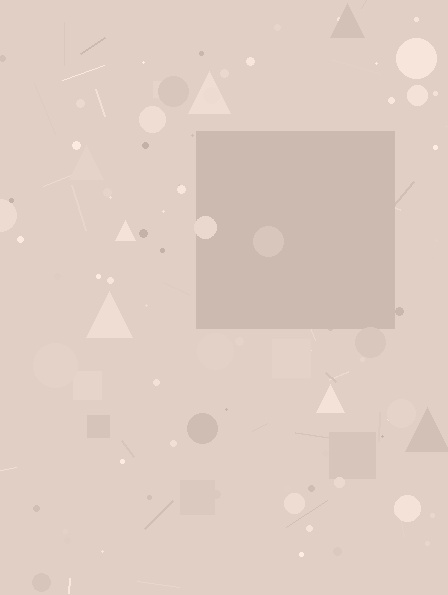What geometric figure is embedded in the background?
A square is embedded in the background.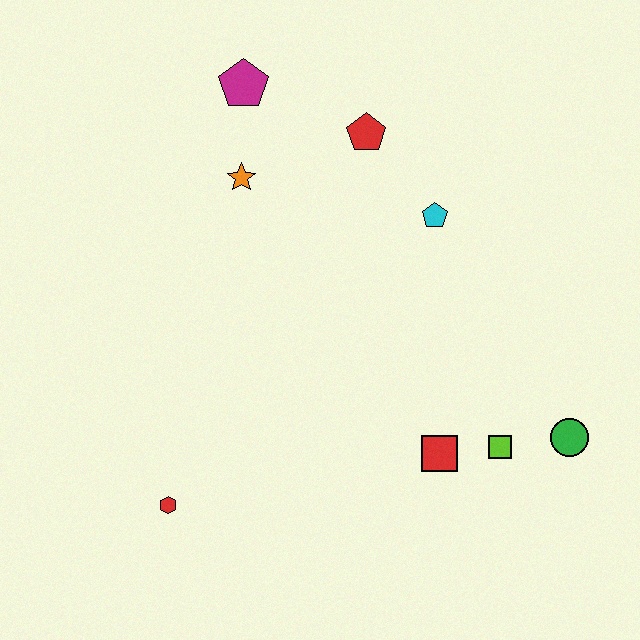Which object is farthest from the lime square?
The magenta pentagon is farthest from the lime square.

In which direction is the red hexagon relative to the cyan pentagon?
The red hexagon is below the cyan pentagon.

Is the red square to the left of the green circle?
Yes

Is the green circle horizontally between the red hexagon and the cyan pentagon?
No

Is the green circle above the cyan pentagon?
No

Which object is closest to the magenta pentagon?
The orange star is closest to the magenta pentagon.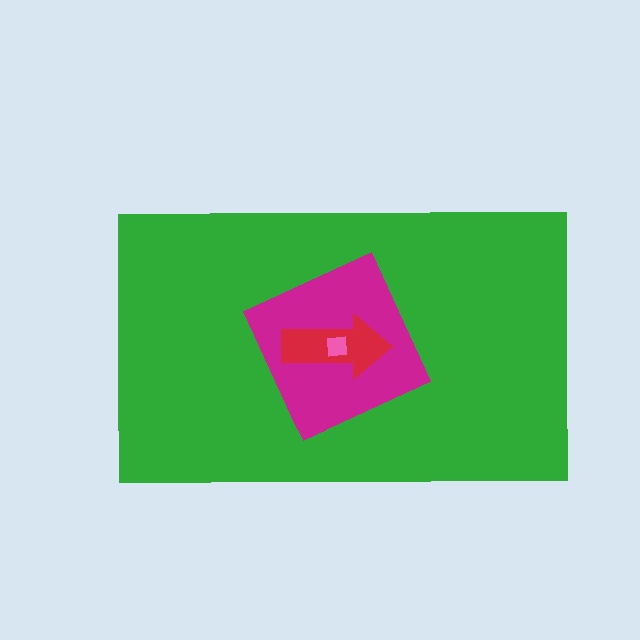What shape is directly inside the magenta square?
The red arrow.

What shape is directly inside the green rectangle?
The magenta square.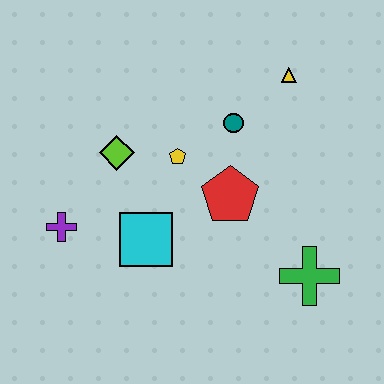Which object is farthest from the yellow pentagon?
The green cross is farthest from the yellow pentagon.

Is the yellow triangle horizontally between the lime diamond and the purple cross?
No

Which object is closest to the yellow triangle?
The teal circle is closest to the yellow triangle.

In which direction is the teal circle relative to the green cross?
The teal circle is above the green cross.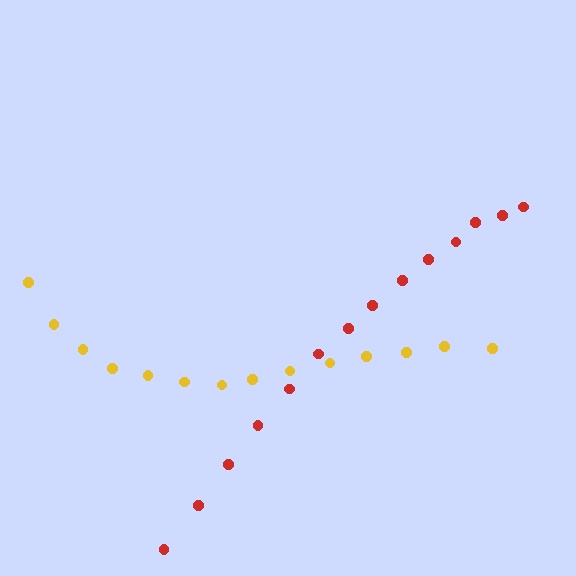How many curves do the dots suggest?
There are 2 distinct paths.